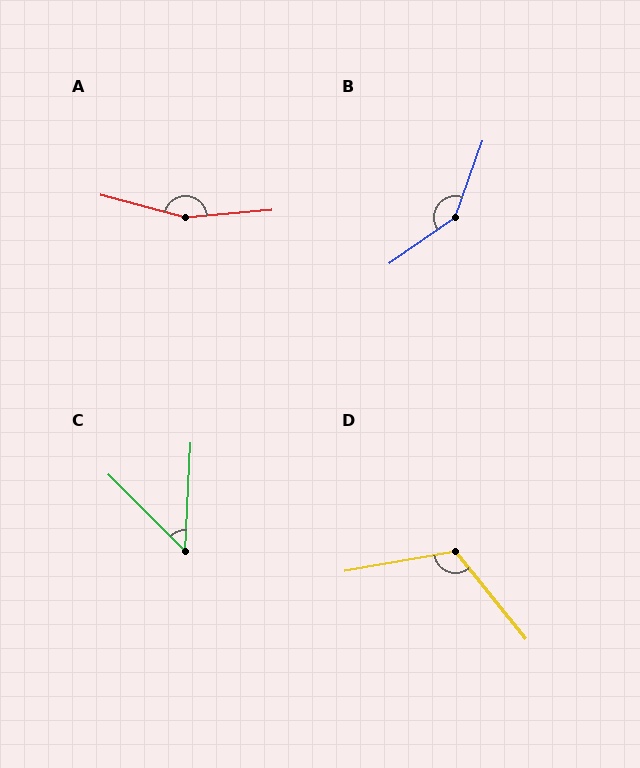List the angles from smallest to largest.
C (48°), D (119°), B (145°), A (161°).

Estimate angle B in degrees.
Approximately 145 degrees.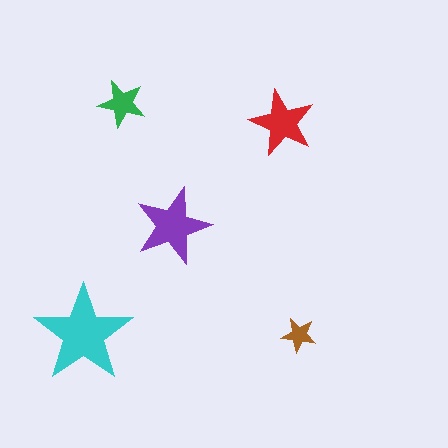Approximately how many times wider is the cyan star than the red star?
About 1.5 times wider.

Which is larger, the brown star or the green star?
The green one.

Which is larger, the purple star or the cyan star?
The cyan one.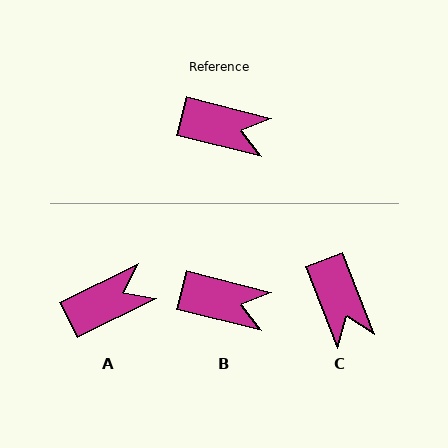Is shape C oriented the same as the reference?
No, it is off by about 55 degrees.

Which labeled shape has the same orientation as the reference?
B.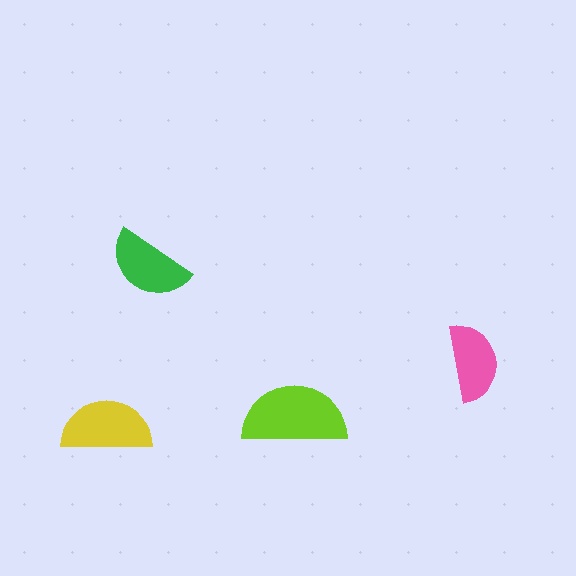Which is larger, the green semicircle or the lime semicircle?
The lime one.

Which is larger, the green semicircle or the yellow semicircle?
The yellow one.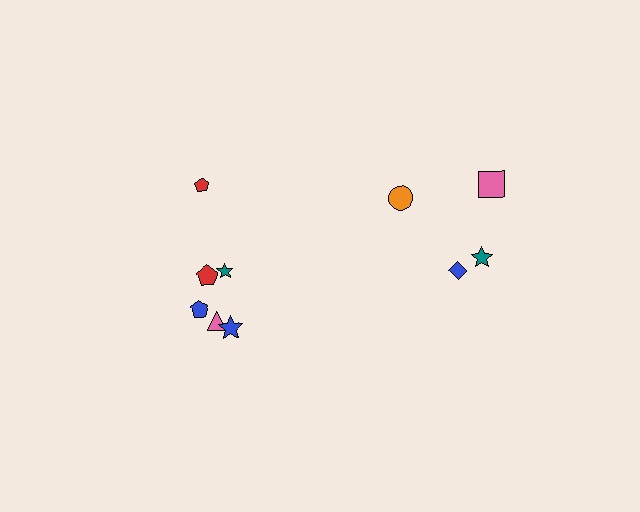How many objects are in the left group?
There are 6 objects.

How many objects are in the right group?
There are 4 objects.